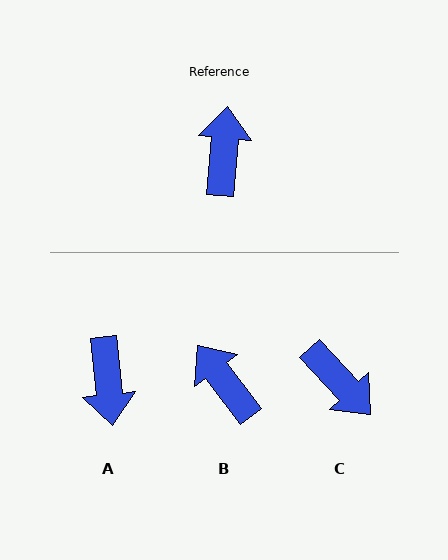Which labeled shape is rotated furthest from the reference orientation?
A, about 169 degrees away.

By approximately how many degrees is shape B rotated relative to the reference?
Approximately 42 degrees counter-clockwise.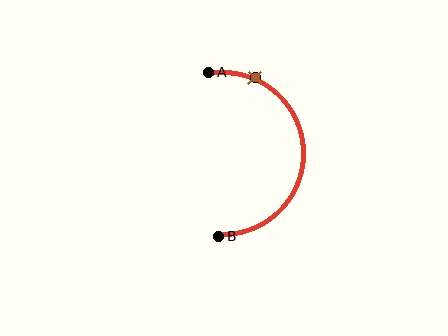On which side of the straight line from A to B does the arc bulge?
The arc bulges to the right of the straight line connecting A and B.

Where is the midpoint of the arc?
The arc midpoint is the point on the curve farthest from the straight line joining A and B. It sits to the right of that line.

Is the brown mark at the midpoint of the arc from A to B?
No. The brown mark lies on the arc but is closer to endpoint A. The arc midpoint would be at the point on the curve equidistant along the arc from both A and B.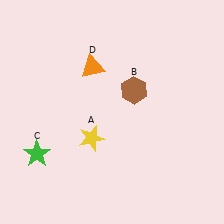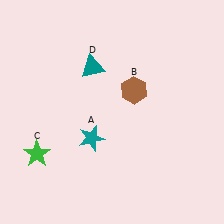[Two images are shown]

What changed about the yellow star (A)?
In Image 1, A is yellow. In Image 2, it changed to teal.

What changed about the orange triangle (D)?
In Image 1, D is orange. In Image 2, it changed to teal.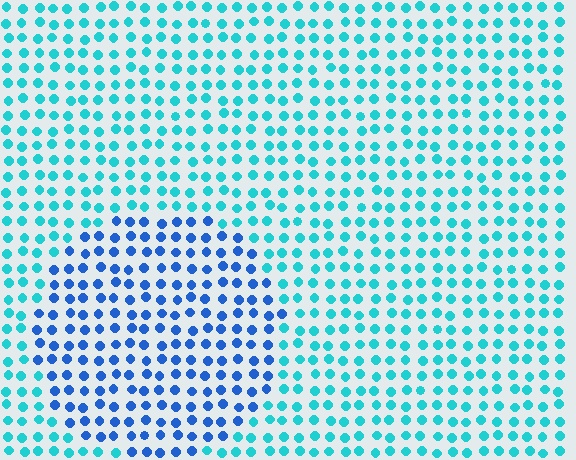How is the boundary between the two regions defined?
The boundary is defined purely by a slight shift in hue (about 38 degrees). Spacing, size, and orientation are identical on both sides.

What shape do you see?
I see a circle.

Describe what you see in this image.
The image is filled with small cyan elements in a uniform arrangement. A circle-shaped region is visible where the elements are tinted to a slightly different hue, forming a subtle color boundary.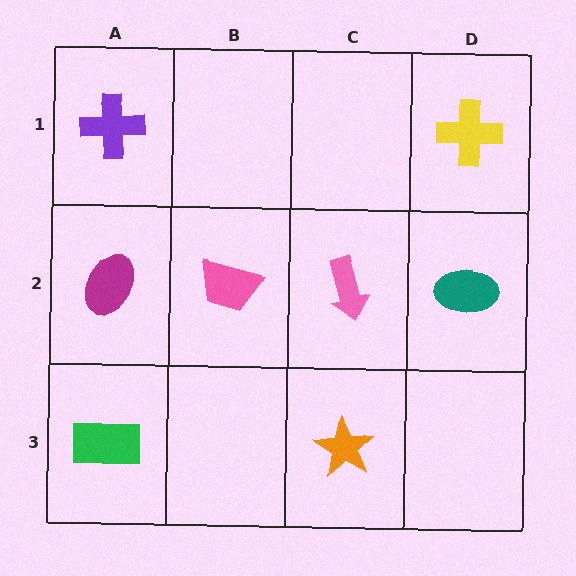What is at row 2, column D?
A teal ellipse.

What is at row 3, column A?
A green rectangle.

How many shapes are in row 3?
2 shapes.